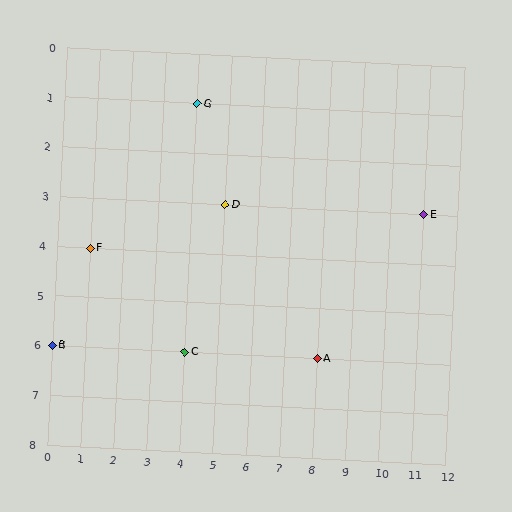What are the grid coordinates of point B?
Point B is at grid coordinates (0, 6).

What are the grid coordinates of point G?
Point G is at grid coordinates (4, 1).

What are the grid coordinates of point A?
Point A is at grid coordinates (8, 6).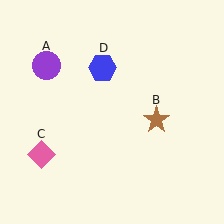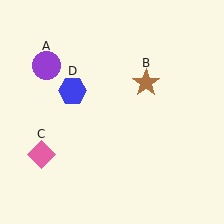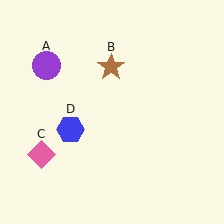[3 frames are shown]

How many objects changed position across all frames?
2 objects changed position: brown star (object B), blue hexagon (object D).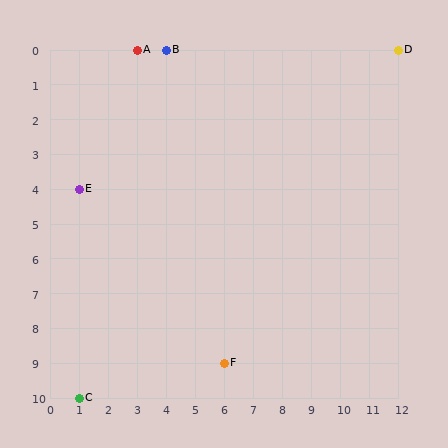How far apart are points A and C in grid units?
Points A and C are 2 columns and 10 rows apart (about 10.2 grid units diagonally).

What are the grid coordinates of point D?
Point D is at grid coordinates (12, 0).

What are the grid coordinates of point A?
Point A is at grid coordinates (3, 0).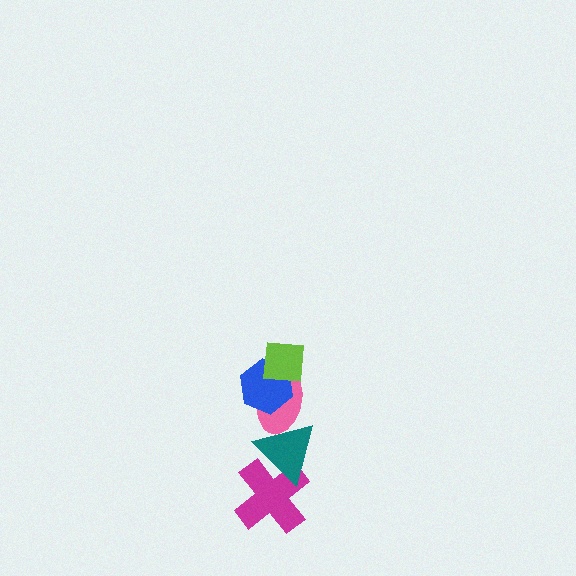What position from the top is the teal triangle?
The teal triangle is 4th from the top.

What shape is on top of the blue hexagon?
The lime square is on top of the blue hexagon.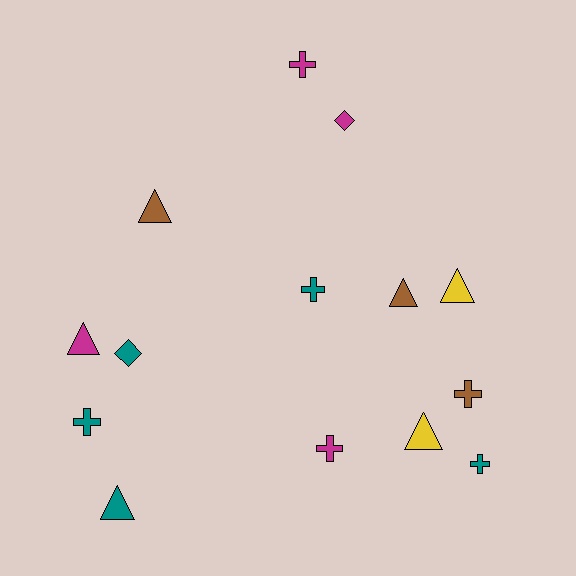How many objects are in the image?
There are 14 objects.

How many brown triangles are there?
There are 2 brown triangles.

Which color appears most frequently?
Teal, with 5 objects.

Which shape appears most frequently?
Triangle, with 6 objects.